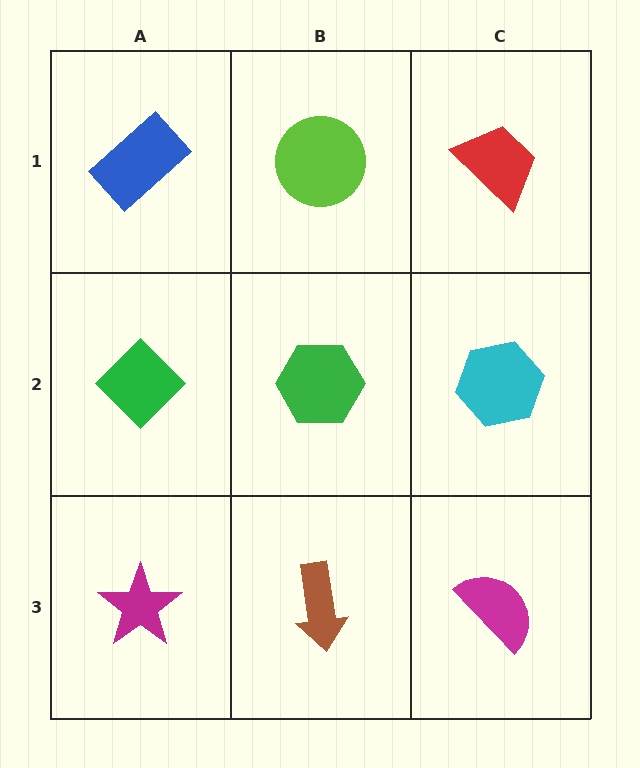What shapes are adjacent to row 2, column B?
A lime circle (row 1, column B), a brown arrow (row 3, column B), a green diamond (row 2, column A), a cyan hexagon (row 2, column C).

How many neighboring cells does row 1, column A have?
2.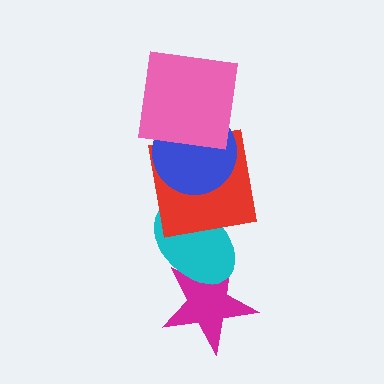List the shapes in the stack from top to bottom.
From top to bottom: the pink square, the blue circle, the red square, the cyan ellipse, the magenta star.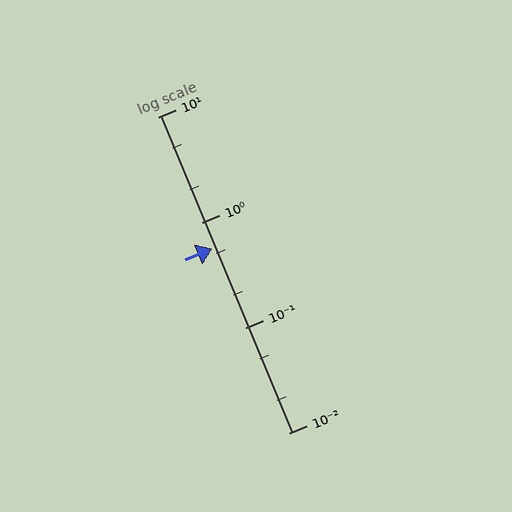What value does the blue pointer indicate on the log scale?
The pointer indicates approximately 0.56.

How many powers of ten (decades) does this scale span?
The scale spans 3 decades, from 0.01 to 10.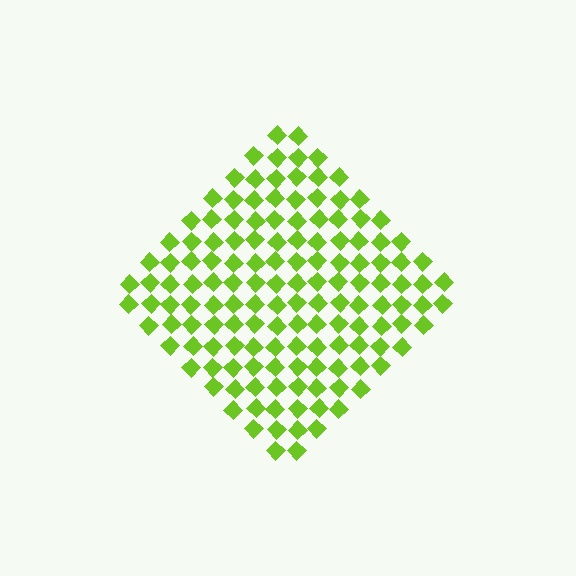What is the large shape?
The large shape is a diamond.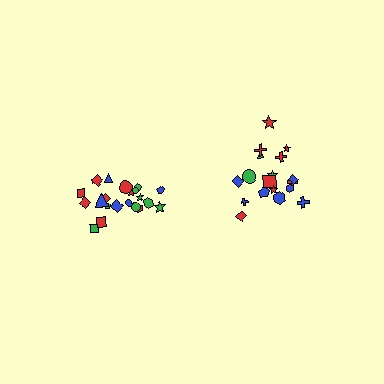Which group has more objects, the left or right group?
The left group.